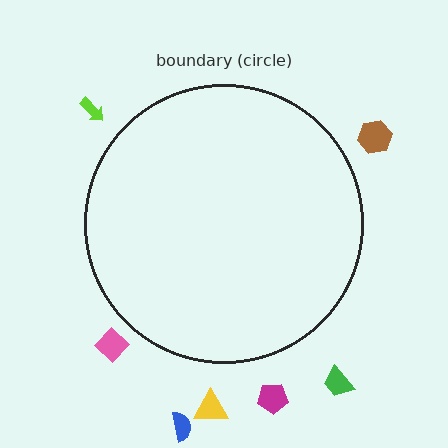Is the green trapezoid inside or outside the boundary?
Outside.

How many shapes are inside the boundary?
0 inside, 7 outside.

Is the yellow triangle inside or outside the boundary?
Outside.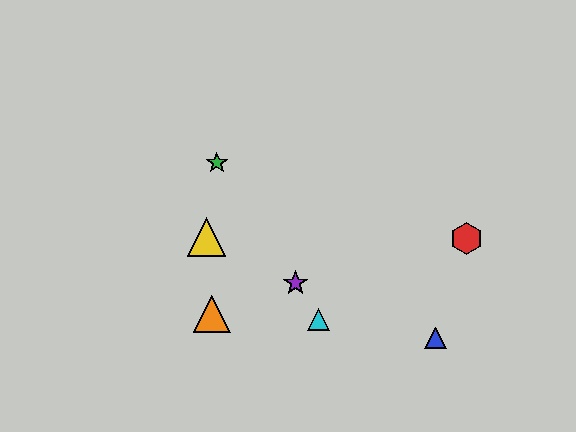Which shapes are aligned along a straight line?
The green star, the purple star, the cyan triangle are aligned along a straight line.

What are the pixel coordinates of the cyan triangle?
The cyan triangle is at (319, 319).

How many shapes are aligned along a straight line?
3 shapes (the green star, the purple star, the cyan triangle) are aligned along a straight line.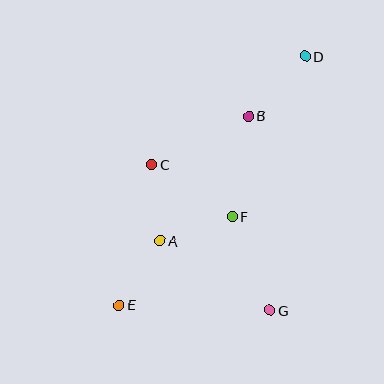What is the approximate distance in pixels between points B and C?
The distance between B and C is approximately 108 pixels.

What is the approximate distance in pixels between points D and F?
The distance between D and F is approximately 176 pixels.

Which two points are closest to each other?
Points A and E are closest to each other.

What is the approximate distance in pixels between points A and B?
The distance between A and B is approximately 153 pixels.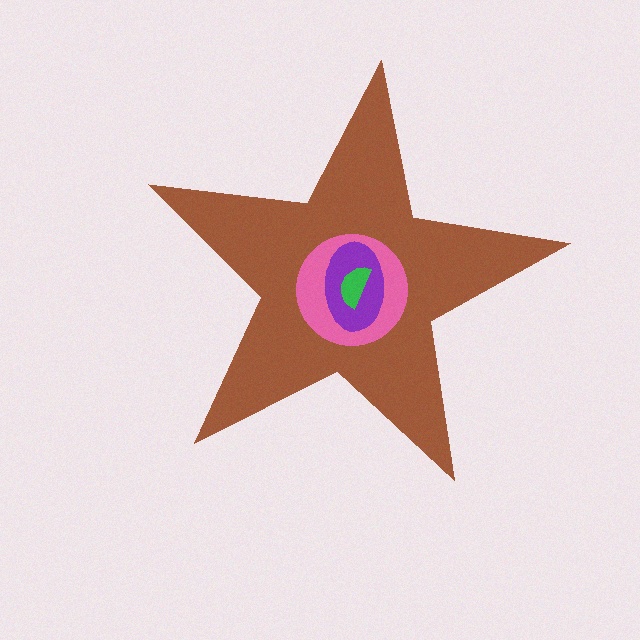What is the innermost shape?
The green semicircle.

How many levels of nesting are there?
4.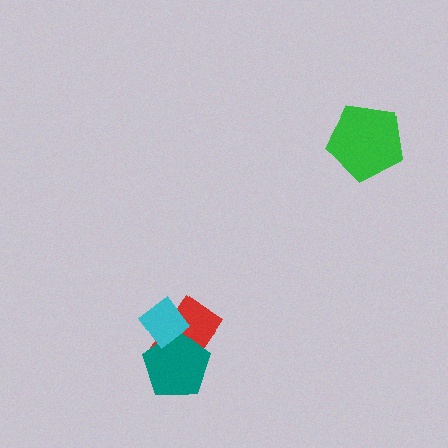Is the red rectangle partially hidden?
Yes, it is partially covered by another shape.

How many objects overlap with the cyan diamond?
2 objects overlap with the cyan diamond.